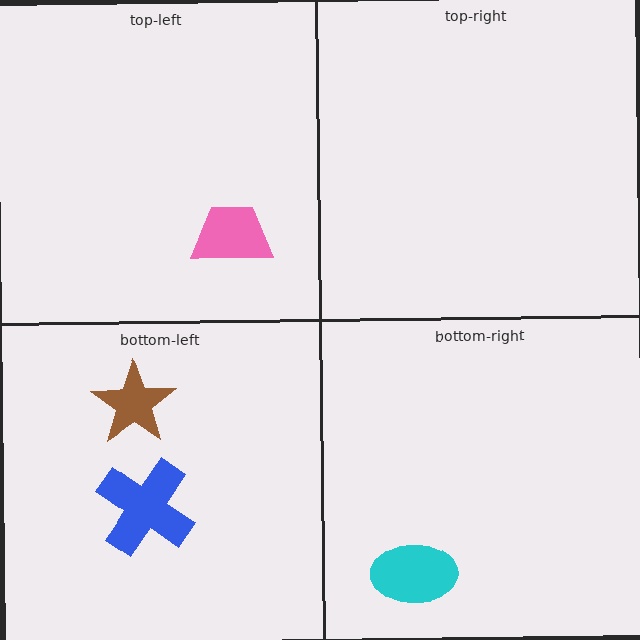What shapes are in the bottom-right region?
The cyan ellipse.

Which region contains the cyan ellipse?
The bottom-right region.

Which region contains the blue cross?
The bottom-left region.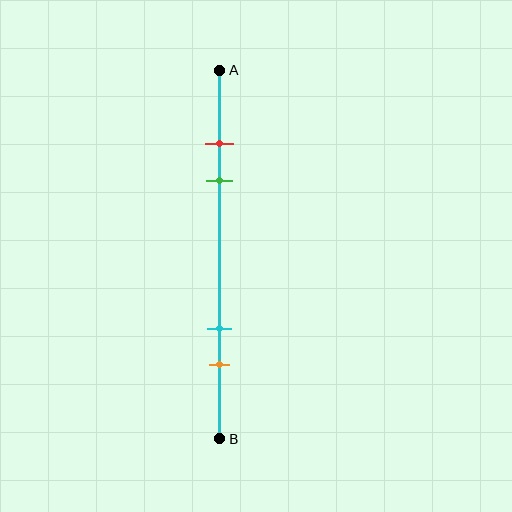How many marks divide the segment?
There are 4 marks dividing the segment.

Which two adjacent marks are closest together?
The red and green marks are the closest adjacent pair.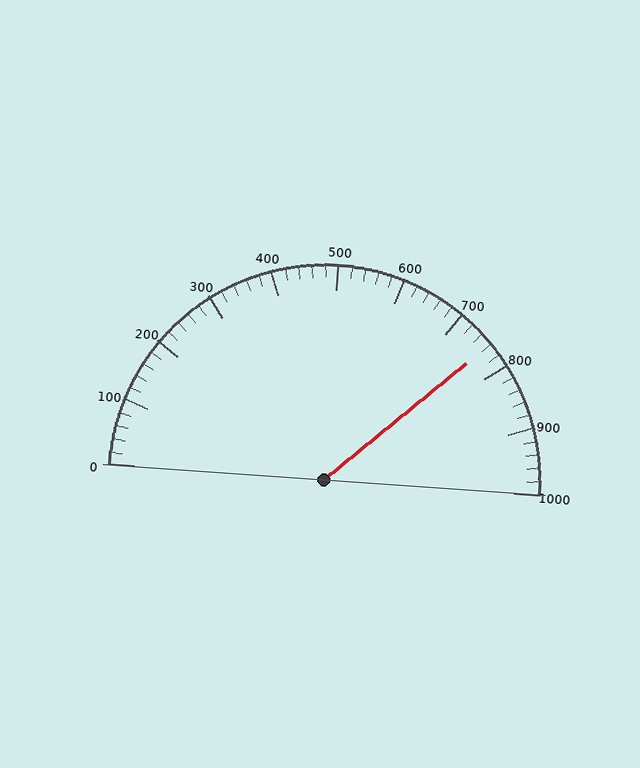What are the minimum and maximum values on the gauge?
The gauge ranges from 0 to 1000.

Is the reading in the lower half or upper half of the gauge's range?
The reading is in the upper half of the range (0 to 1000).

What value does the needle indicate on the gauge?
The needle indicates approximately 760.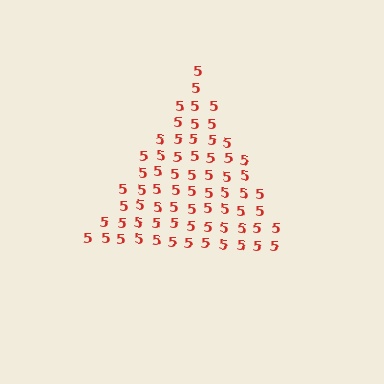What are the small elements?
The small elements are digit 5's.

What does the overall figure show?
The overall figure shows a triangle.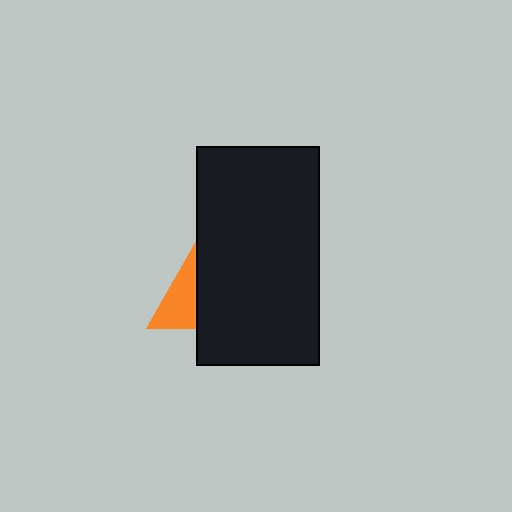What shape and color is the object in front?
The object in front is a black rectangle.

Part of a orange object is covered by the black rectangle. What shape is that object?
It is a triangle.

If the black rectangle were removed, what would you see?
You would see the complete orange triangle.